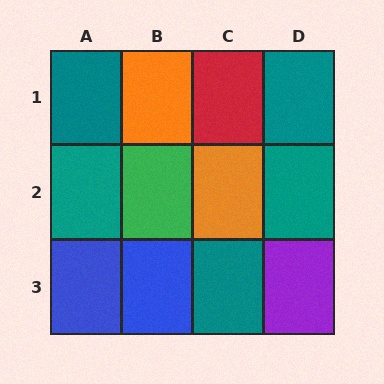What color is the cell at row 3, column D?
Purple.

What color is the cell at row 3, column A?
Blue.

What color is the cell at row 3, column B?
Blue.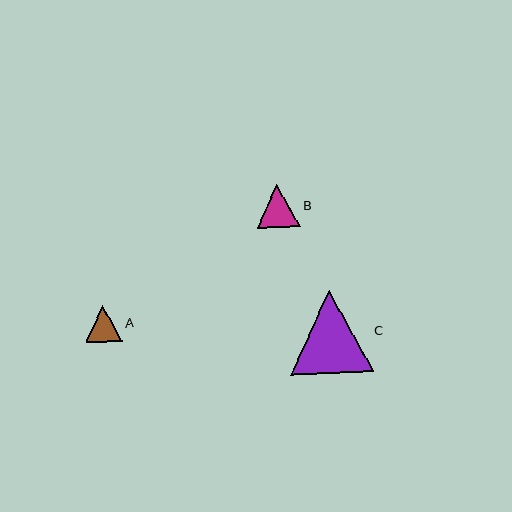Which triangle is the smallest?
Triangle A is the smallest with a size of approximately 37 pixels.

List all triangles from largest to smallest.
From largest to smallest: C, B, A.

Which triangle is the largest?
Triangle C is the largest with a size of approximately 83 pixels.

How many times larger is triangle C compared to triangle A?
Triangle C is approximately 2.3 times the size of triangle A.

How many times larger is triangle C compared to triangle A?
Triangle C is approximately 2.3 times the size of triangle A.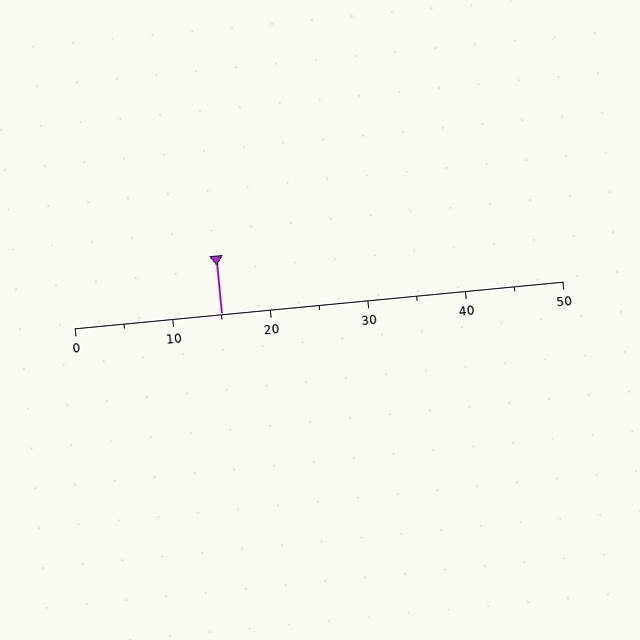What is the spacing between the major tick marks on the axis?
The major ticks are spaced 10 apart.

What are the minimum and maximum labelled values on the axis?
The axis runs from 0 to 50.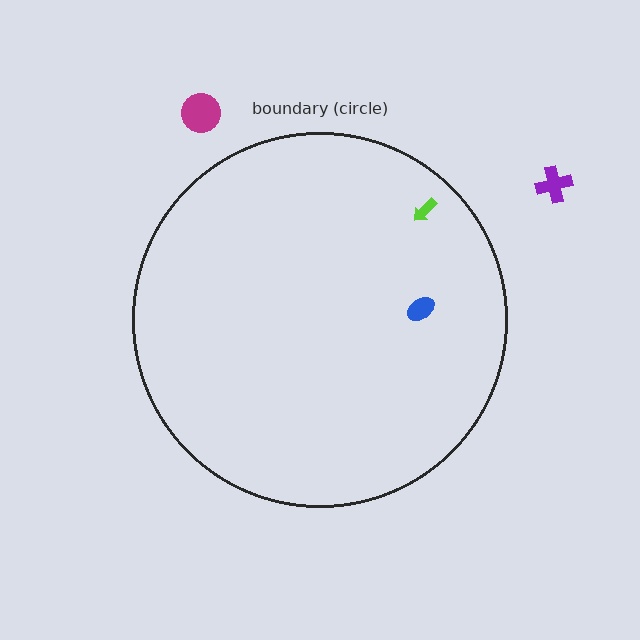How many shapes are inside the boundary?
2 inside, 2 outside.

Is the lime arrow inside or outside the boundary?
Inside.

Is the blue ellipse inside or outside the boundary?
Inside.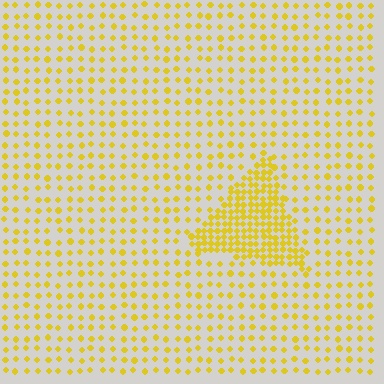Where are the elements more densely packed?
The elements are more densely packed inside the triangle boundary.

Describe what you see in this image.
The image contains small yellow elements arranged at two different densities. A triangle-shaped region is visible where the elements are more densely packed than the surrounding area.